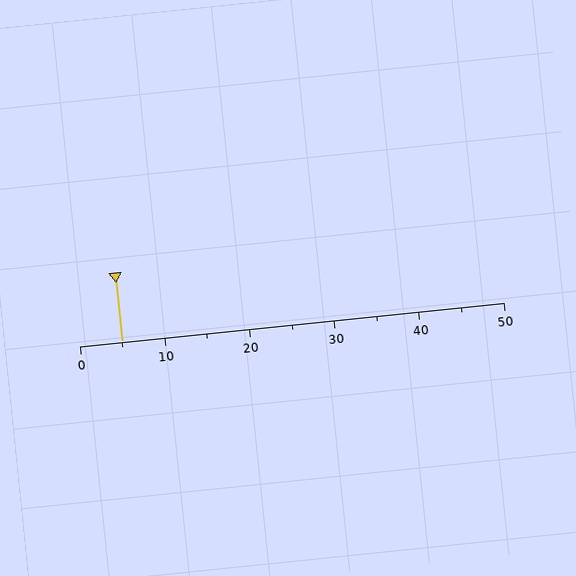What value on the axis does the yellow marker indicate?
The marker indicates approximately 5.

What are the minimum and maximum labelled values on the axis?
The axis runs from 0 to 50.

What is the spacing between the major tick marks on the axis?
The major ticks are spaced 10 apart.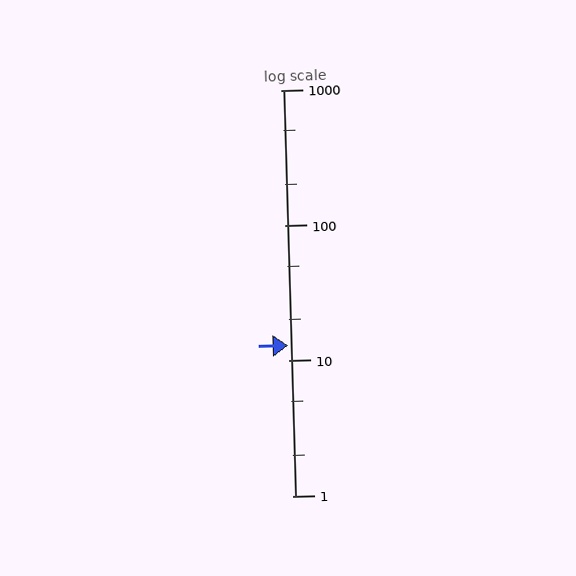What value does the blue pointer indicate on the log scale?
The pointer indicates approximately 13.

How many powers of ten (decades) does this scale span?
The scale spans 3 decades, from 1 to 1000.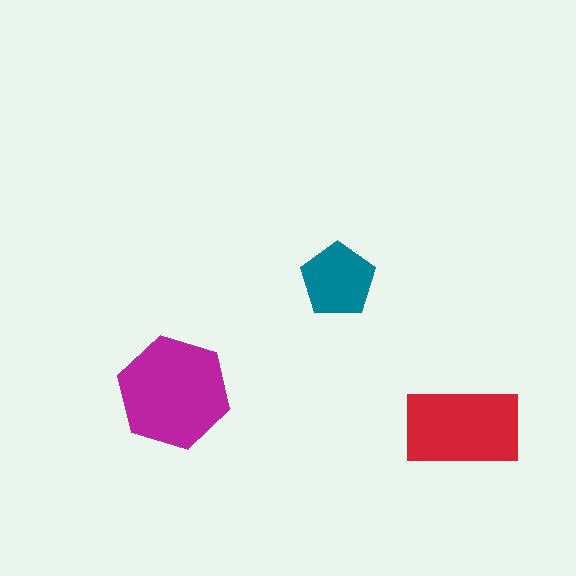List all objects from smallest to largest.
The teal pentagon, the red rectangle, the magenta hexagon.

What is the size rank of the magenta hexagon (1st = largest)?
1st.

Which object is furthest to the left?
The magenta hexagon is leftmost.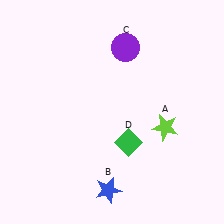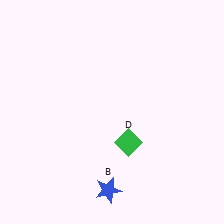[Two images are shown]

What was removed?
The lime star (A), the purple circle (C) were removed in Image 2.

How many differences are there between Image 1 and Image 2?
There are 2 differences between the two images.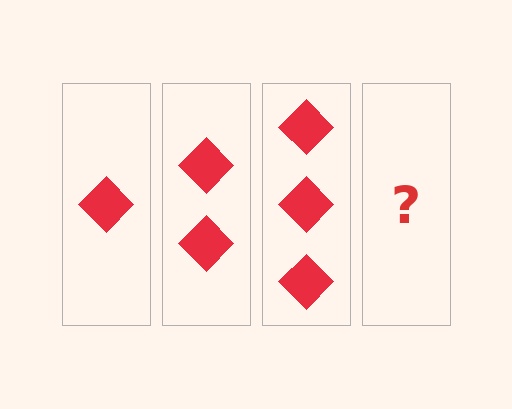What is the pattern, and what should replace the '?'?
The pattern is that each step adds one more diamond. The '?' should be 4 diamonds.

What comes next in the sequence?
The next element should be 4 diamonds.